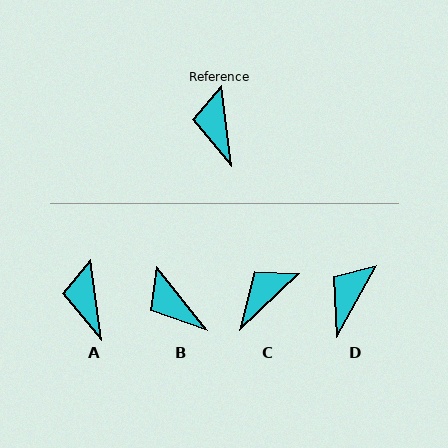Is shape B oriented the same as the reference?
No, it is off by about 31 degrees.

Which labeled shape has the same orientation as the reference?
A.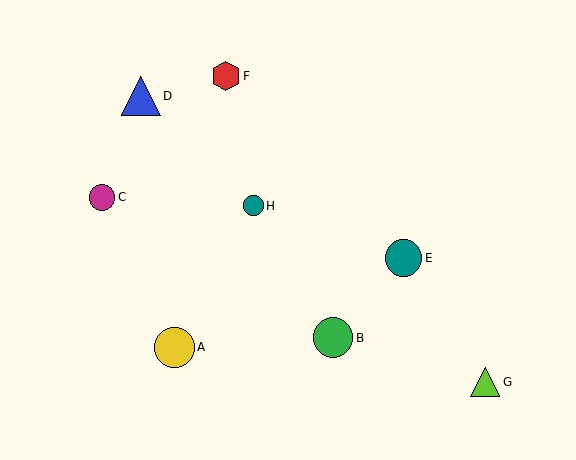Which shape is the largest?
The yellow circle (labeled A) is the largest.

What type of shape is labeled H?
Shape H is a teal circle.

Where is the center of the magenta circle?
The center of the magenta circle is at (102, 197).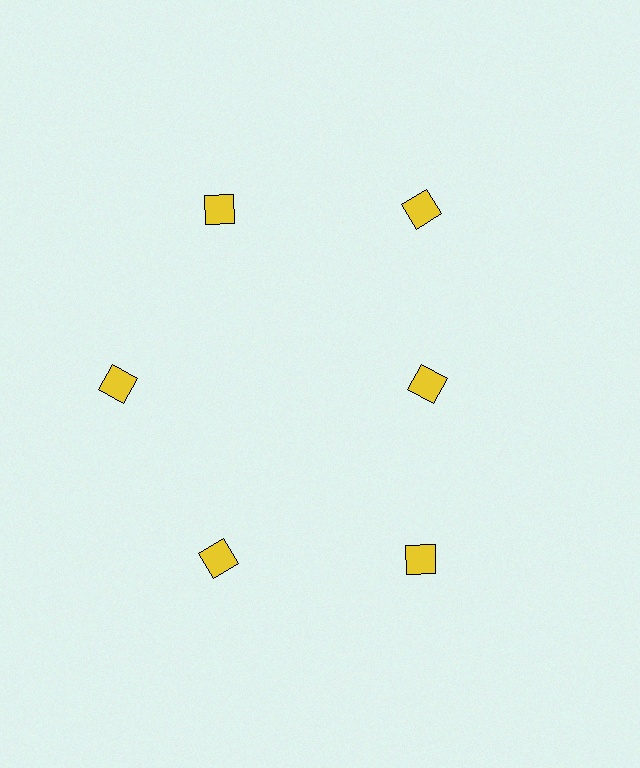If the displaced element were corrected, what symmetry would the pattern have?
It would have 6-fold rotational symmetry — the pattern would map onto itself every 60 degrees.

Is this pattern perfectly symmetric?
No. The 6 yellow diamonds are arranged in a ring, but one element near the 3 o'clock position is pulled inward toward the center, breaking the 6-fold rotational symmetry.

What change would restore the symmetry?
The symmetry would be restored by moving it outward, back onto the ring so that all 6 diamonds sit at equal angles and equal distance from the center.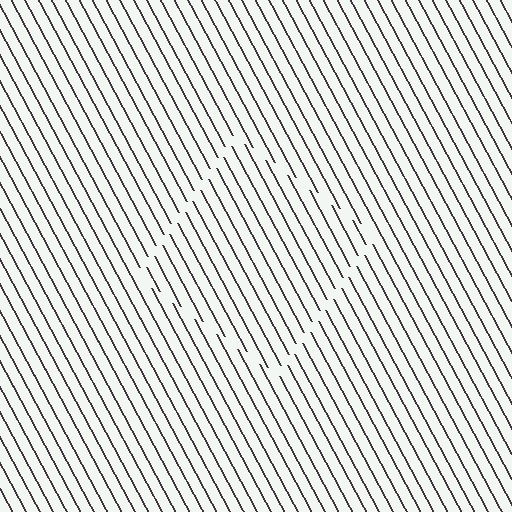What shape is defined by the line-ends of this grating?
An illusory square. The interior of the shape contains the same grating, shifted by half a period — the contour is defined by the phase discontinuity where line-ends from the inner and outer gratings abut.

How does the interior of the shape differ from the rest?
The interior of the shape contains the same grating, shifted by half a period — the contour is defined by the phase discontinuity where line-ends from the inner and outer gratings abut.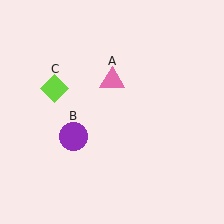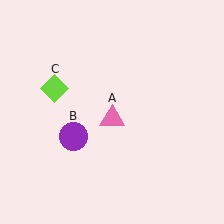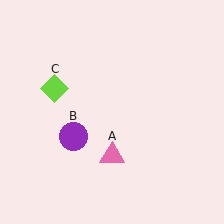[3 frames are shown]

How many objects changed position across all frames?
1 object changed position: pink triangle (object A).